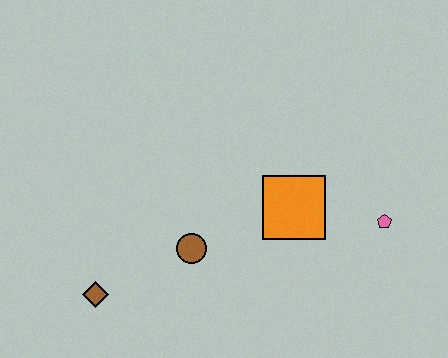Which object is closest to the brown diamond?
The brown circle is closest to the brown diamond.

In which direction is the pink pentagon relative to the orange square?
The pink pentagon is to the right of the orange square.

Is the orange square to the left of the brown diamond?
No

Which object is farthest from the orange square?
The brown diamond is farthest from the orange square.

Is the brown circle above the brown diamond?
Yes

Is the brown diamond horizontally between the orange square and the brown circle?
No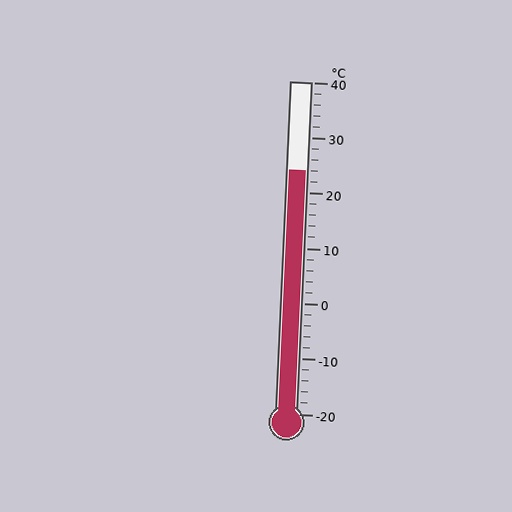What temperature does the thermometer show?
The thermometer shows approximately 24°C.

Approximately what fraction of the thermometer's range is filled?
The thermometer is filled to approximately 75% of its range.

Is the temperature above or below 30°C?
The temperature is below 30°C.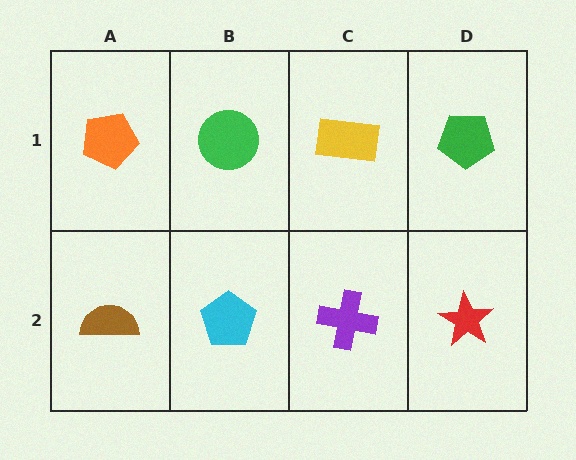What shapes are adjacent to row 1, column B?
A cyan pentagon (row 2, column B), an orange pentagon (row 1, column A), a yellow rectangle (row 1, column C).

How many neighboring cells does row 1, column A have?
2.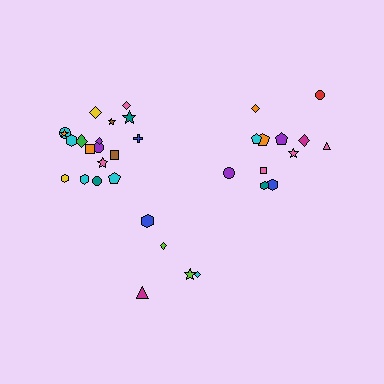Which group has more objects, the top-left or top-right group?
The top-left group.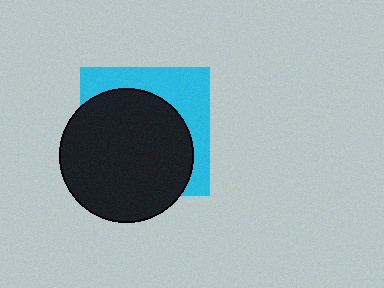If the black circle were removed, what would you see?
You would see the complete cyan square.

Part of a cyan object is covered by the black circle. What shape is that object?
It is a square.